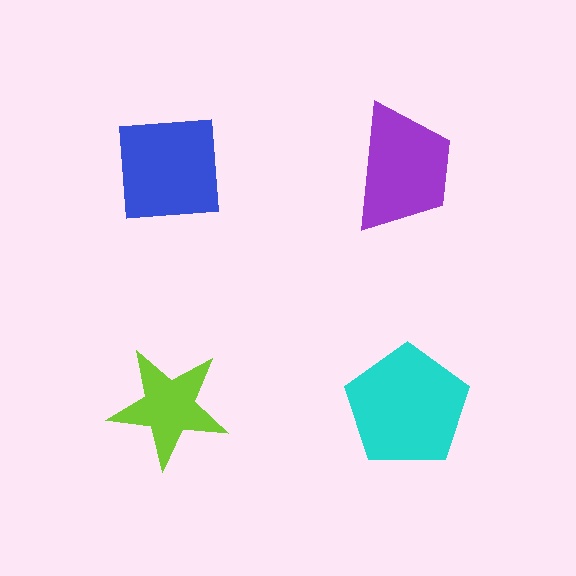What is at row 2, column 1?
A lime star.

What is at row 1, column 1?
A blue square.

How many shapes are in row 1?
2 shapes.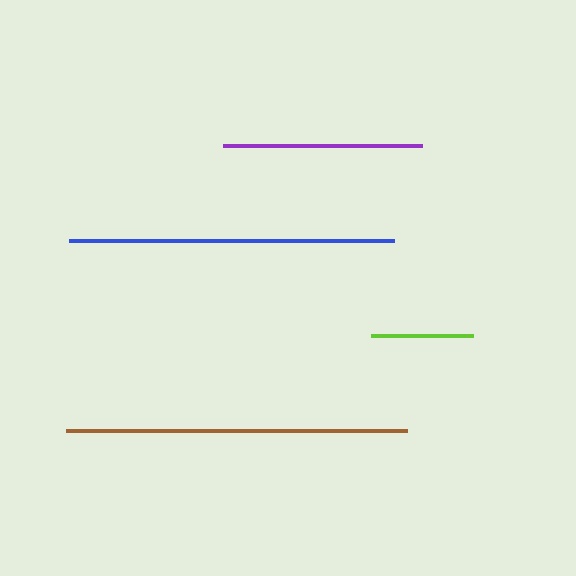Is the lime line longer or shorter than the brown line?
The brown line is longer than the lime line.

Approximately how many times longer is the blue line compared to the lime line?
The blue line is approximately 3.2 times the length of the lime line.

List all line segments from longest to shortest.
From longest to shortest: brown, blue, purple, lime.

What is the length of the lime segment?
The lime segment is approximately 102 pixels long.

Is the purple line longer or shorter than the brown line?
The brown line is longer than the purple line.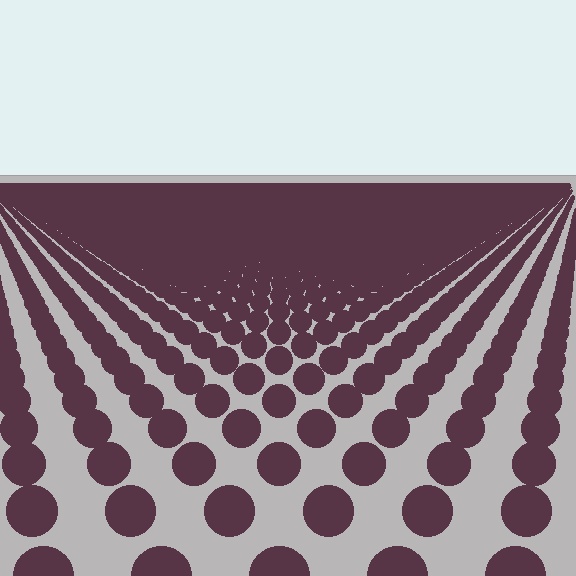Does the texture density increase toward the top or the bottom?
Density increases toward the top.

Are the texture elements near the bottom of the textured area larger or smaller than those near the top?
Larger. Near the bottom, elements are closer to the viewer and appear at a bigger on-screen size.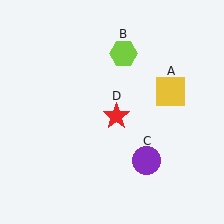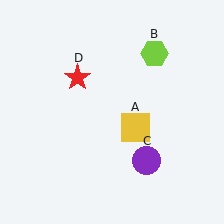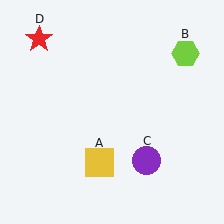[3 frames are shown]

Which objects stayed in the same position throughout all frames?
Purple circle (object C) remained stationary.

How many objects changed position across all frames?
3 objects changed position: yellow square (object A), lime hexagon (object B), red star (object D).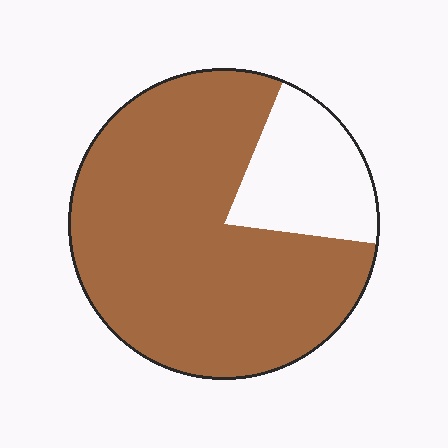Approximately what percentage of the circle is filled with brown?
Approximately 80%.